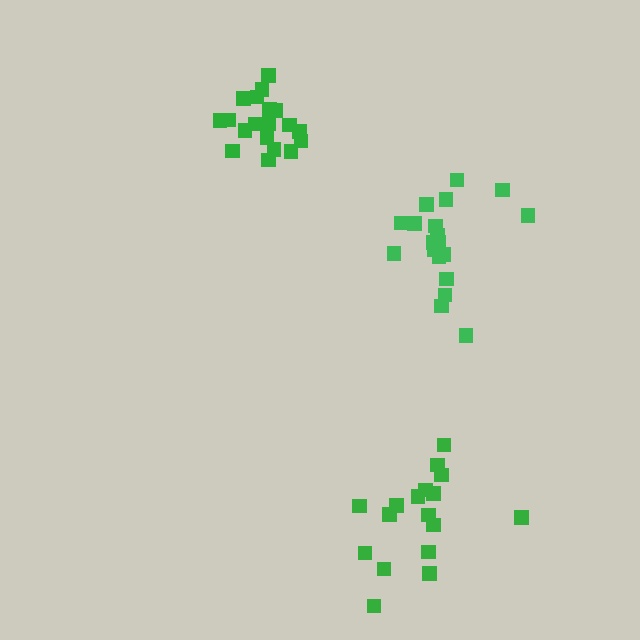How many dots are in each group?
Group 1: 20 dots, Group 2: 19 dots, Group 3: 17 dots (56 total).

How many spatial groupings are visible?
There are 3 spatial groupings.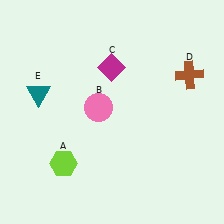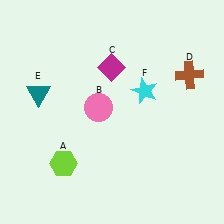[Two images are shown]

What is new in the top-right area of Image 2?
A cyan star (F) was added in the top-right area of Image 2.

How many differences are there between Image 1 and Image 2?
There is 1 difference between the two images.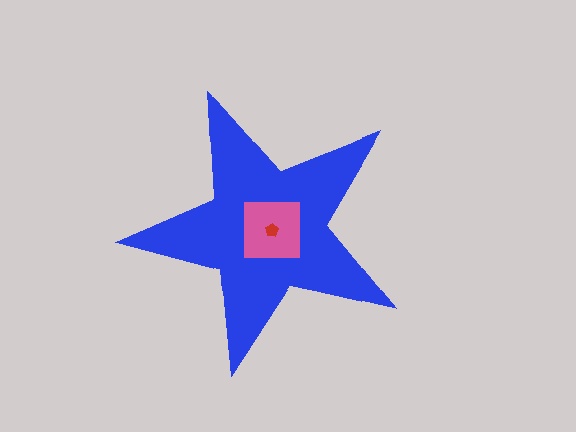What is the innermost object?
The red pentagon.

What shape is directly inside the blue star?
The pink square.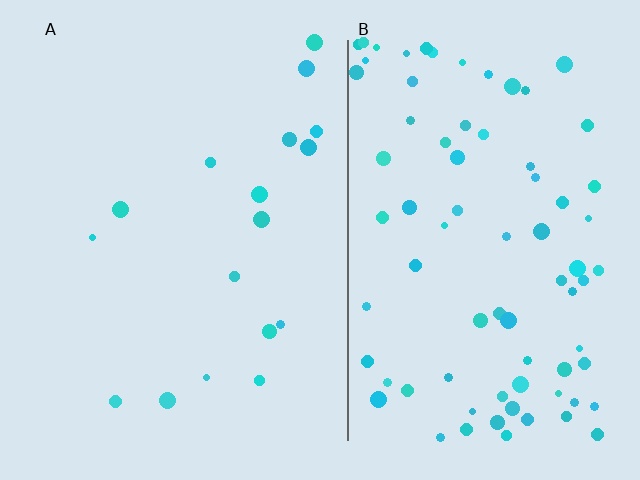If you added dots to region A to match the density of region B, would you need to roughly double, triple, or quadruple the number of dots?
Approximately quadruple.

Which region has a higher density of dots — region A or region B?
B (the right).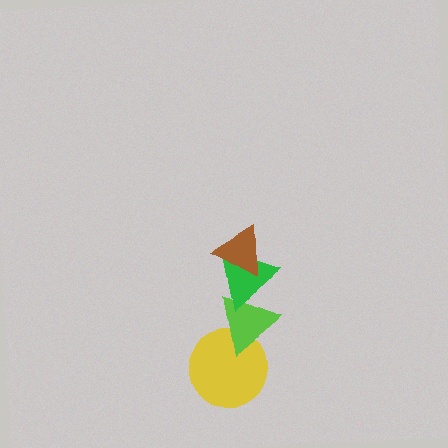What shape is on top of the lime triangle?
The green triangle is on top of the lime triangle.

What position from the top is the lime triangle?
The lime triangle is 3rd from the top.